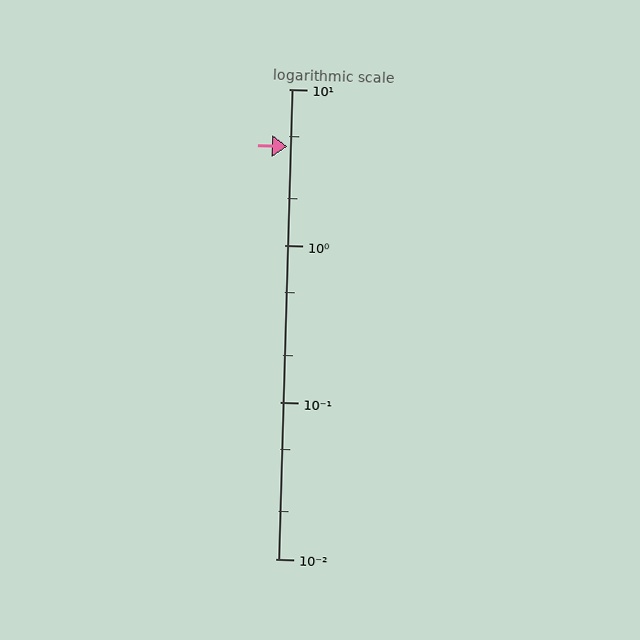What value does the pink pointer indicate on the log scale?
The pointer indicates approximately 4.3.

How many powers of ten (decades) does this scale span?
The scale spans 3 decades, from 0.01 to 10.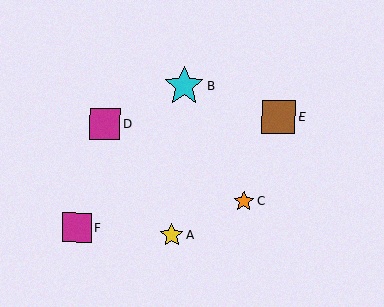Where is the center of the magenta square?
The center of the magenta square is at (77, 228).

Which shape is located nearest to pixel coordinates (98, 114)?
The magenta square (labeled D) at (105, 124) is nearest to that location.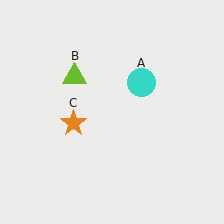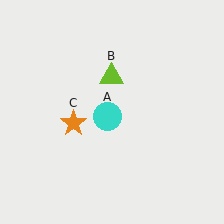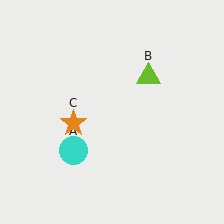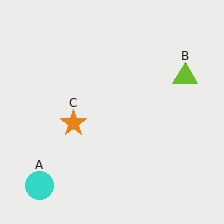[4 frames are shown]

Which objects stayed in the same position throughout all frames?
Orange star (object C) remained stationary.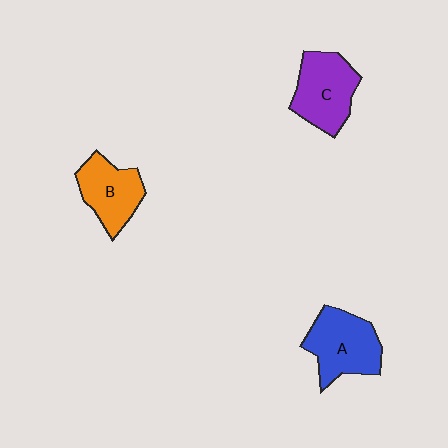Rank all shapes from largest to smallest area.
From largest to smallest: A (blue), C (purple), B (orange).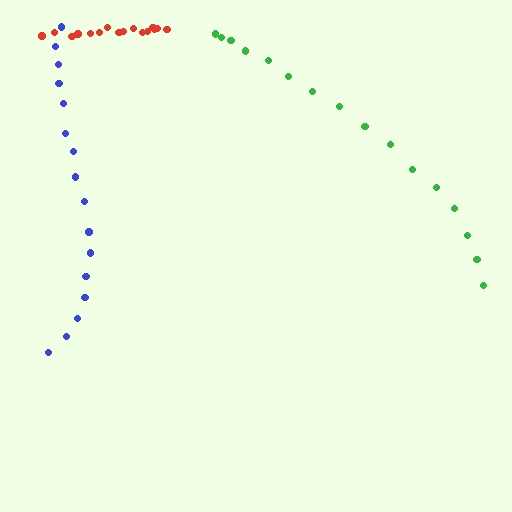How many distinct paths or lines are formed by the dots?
There are 3 distinct paths.